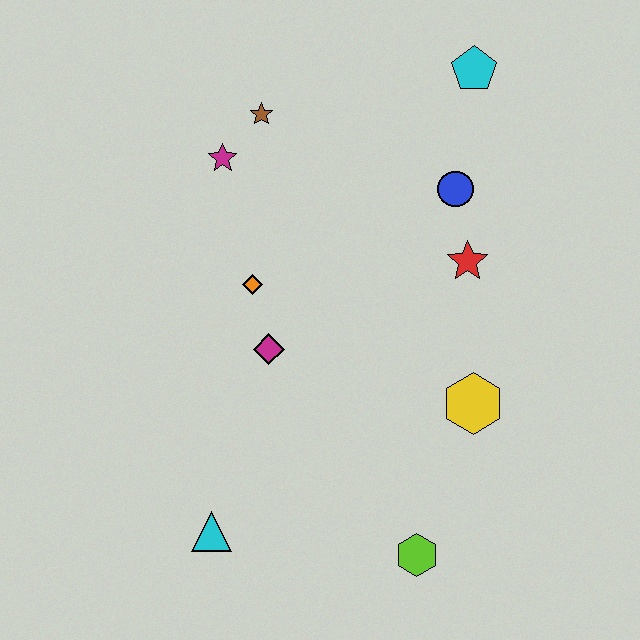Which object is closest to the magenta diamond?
The orange diamond is closest to the magenta diamond.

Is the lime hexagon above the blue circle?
No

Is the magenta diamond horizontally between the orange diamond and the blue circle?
Yes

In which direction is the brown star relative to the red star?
The brown star is to the left of the red star.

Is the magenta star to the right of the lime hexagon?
No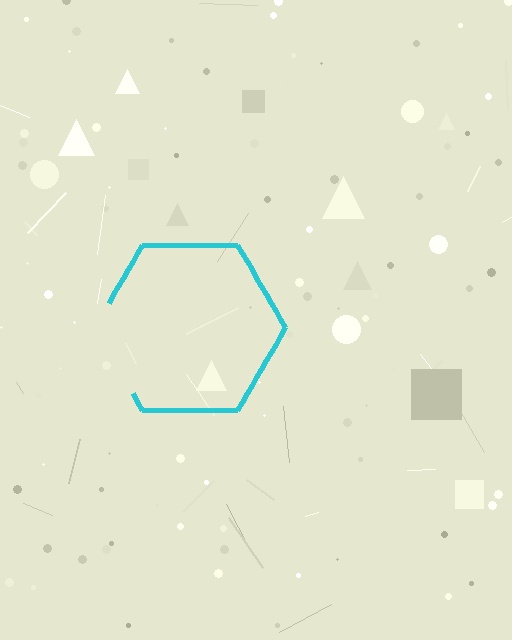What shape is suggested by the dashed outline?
The dashed outline suggests a hexagon.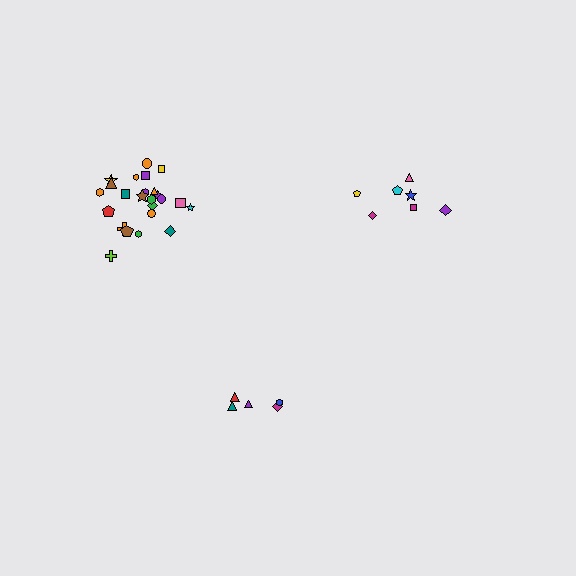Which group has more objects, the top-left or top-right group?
The top-left group.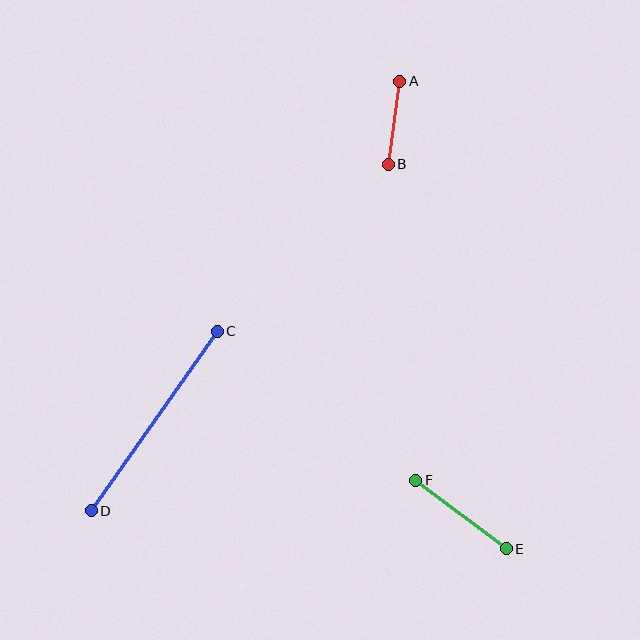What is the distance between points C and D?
The distance is approximately 219 pixels.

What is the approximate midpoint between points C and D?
The midpoint is at approximately (154, 421) pixels.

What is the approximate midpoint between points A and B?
The midpoint is at approximately (394, 123) pixels.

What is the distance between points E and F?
The distance is approximately 113 pixels.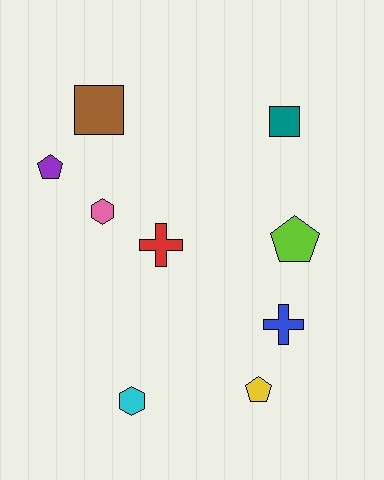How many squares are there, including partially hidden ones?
There are 2 squares.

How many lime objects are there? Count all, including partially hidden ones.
There is 1 lime object.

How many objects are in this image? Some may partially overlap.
There are 9 objects.